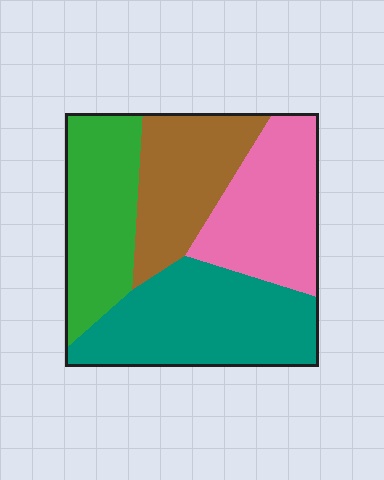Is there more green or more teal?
Teal.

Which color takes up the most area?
Teal, at roughly 30%.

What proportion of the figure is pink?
Pink covers 24% of the figure.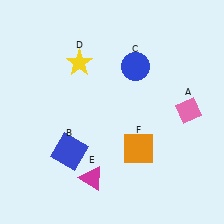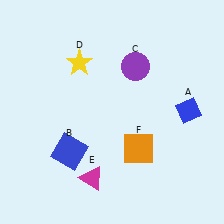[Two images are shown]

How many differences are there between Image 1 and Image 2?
There are 2 differences between the two images.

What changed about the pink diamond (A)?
In Image 1, A is pink. In Image 2, it changed to blue.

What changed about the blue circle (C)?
In Image 1, C is blue. In Image 2, it changed to purple.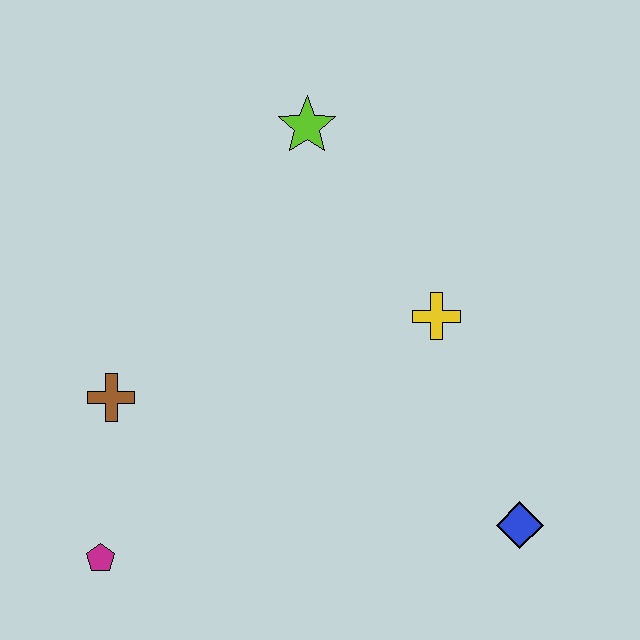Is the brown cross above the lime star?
No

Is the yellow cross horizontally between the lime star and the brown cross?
No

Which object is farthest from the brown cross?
The blue diamond is farthest from the brown cross.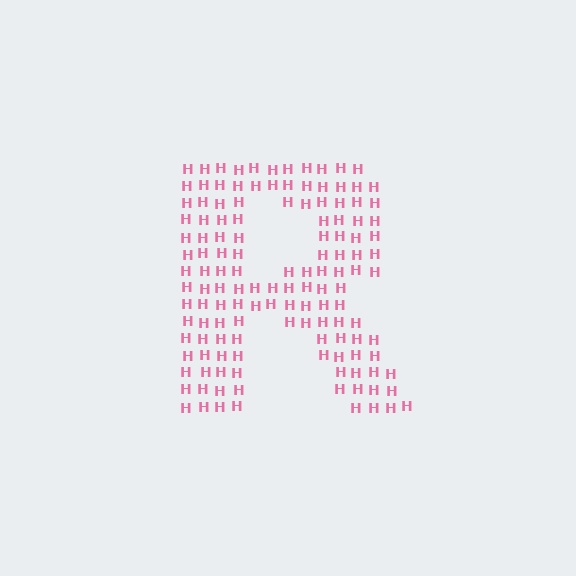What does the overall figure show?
The overall figure shows the letter R.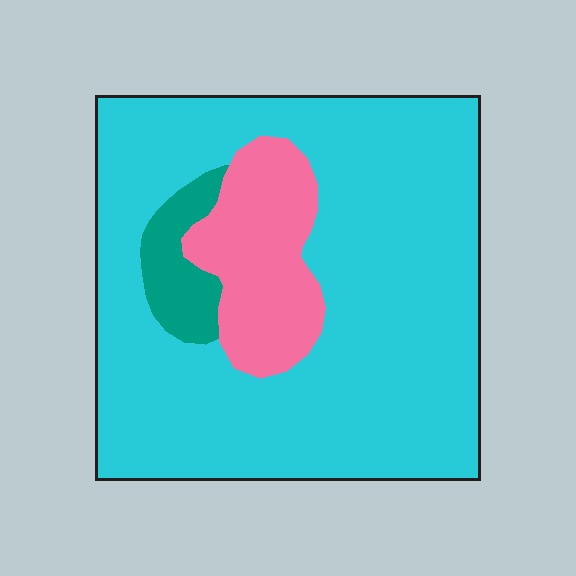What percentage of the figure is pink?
Pink takes up about one sixth (1/6) of the figure.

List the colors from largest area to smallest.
From largest to smallest: cyan, pink, teal.